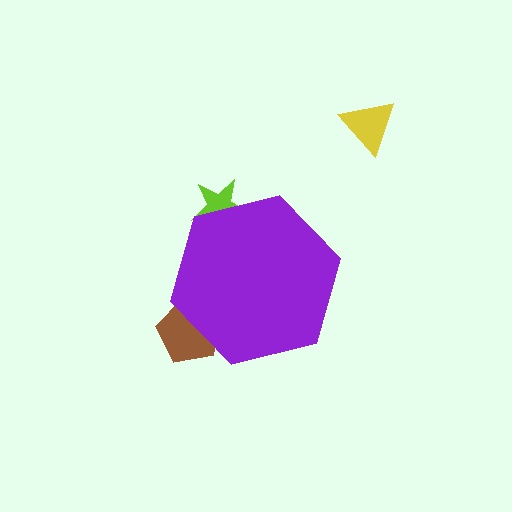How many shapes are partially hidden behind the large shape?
2 shapes are partially hidden.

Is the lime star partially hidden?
Yes, the lime star is partially hidden behind the purple hexagon.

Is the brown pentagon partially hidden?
Yes, the brown pentagon is partially hidden behind the purple hexagon.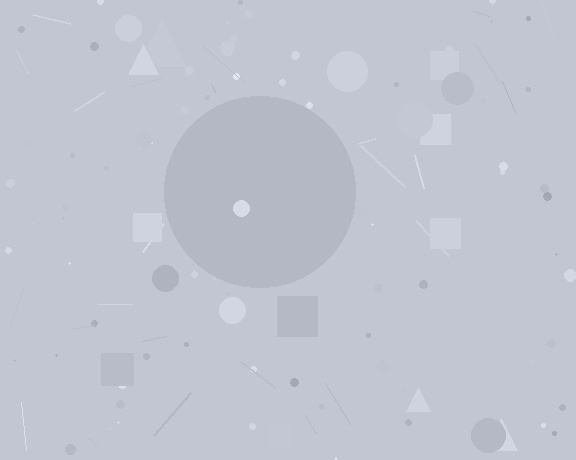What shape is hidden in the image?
A circle is hidden in the image.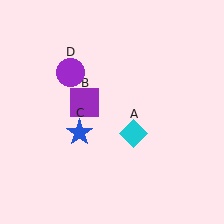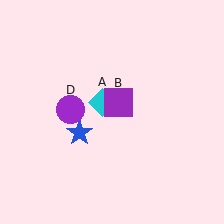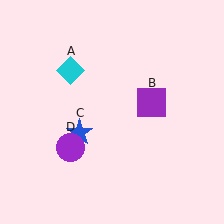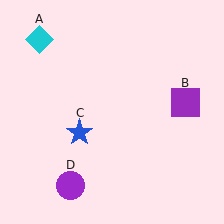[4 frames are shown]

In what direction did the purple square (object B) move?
The purple square (object B) moved right.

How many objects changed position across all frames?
3 objects changed position: cyan diamond (object A), purple square (object B), purple circle (object D).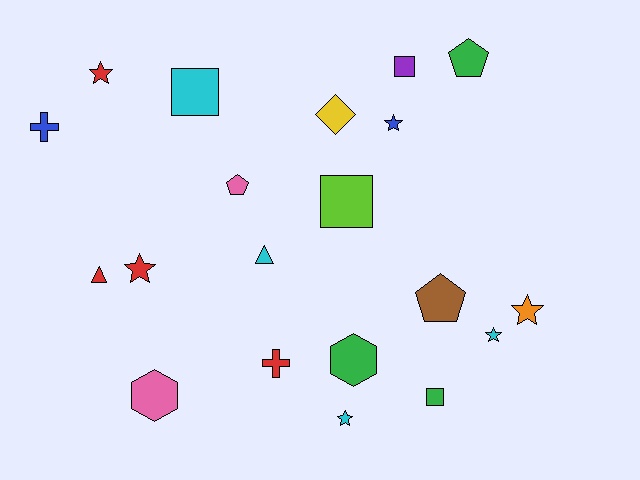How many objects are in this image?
There are 20 objects.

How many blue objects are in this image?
There are 2 blue objects.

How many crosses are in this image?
There are 2 crosses.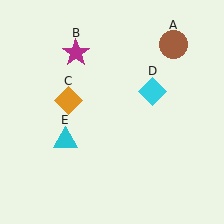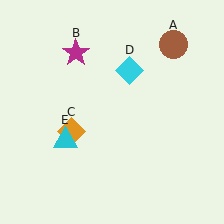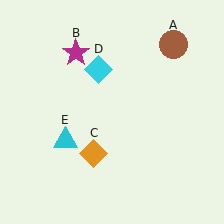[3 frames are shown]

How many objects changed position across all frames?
2 objects changed position: orange diamond (object C), cyan diamond (object D).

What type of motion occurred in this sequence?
The orange diamond (object C), cyan diamond (object D) rotated counterclockwise around the center of the scene.